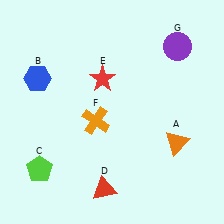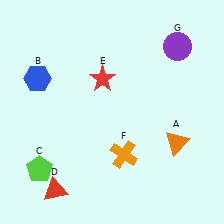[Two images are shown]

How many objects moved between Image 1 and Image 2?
2 objects moved between the two images.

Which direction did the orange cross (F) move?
The orange cross (F) moved down.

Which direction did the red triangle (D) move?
The red triangle (D) moved left.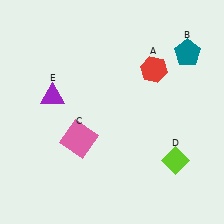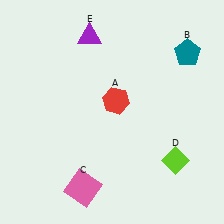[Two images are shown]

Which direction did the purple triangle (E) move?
The purple triangle (E) moved up.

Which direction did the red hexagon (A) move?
The red hexagon (A) moved left.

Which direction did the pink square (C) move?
The pink square (C) moved down.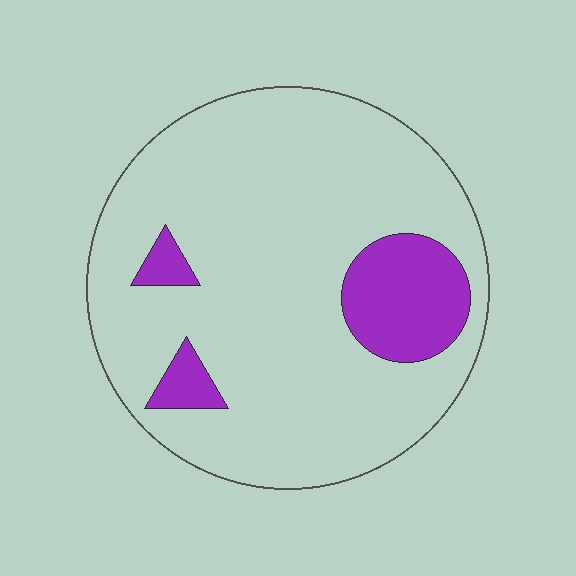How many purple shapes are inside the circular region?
3.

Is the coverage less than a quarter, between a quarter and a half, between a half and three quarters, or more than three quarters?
Less than a quarter.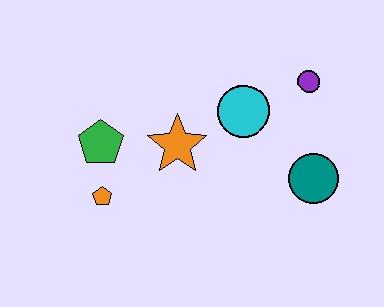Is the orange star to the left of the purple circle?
Yes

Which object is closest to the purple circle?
The cyan circle is closest to the purple circle.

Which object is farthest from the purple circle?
The orange pentagon is farthest from the purple circle.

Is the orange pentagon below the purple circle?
Yes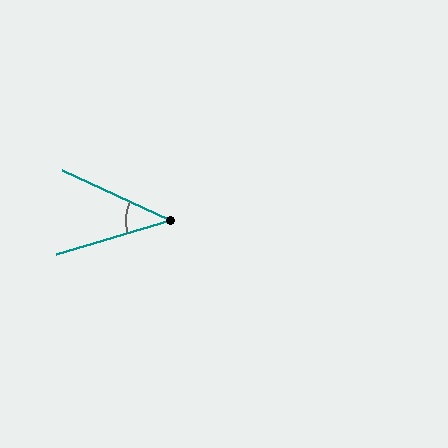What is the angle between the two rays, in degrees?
Approximately 41 degrees.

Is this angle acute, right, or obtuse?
It is acute.